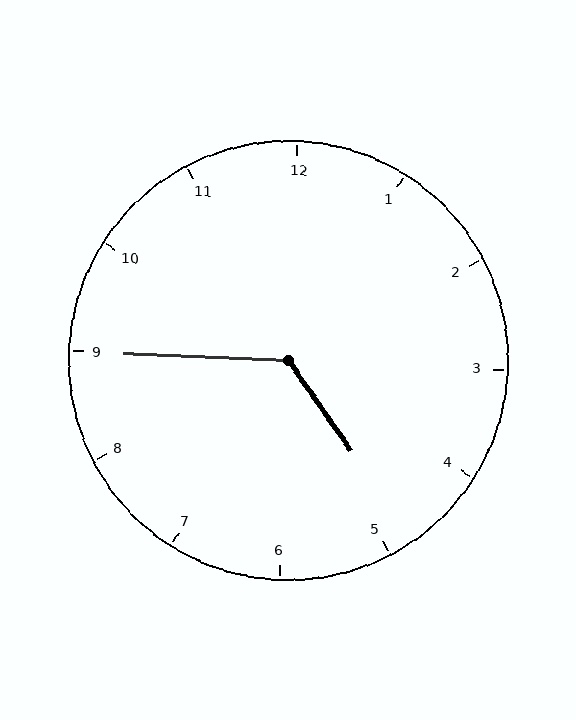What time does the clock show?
4:45.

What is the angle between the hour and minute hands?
Approximately 128 degrees.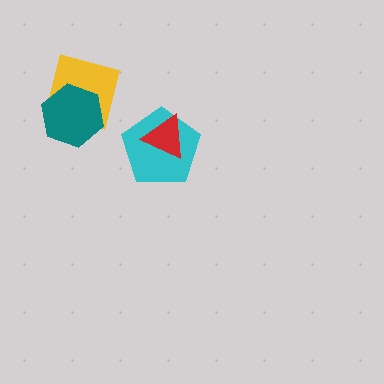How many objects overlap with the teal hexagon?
1 object overlaps with the teal hexagon.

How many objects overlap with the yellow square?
1 object overlaps with the yellow square.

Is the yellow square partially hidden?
Yes, it is partially covered by another shape.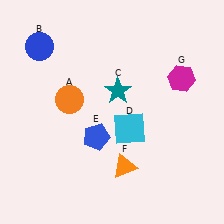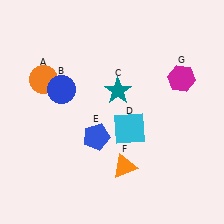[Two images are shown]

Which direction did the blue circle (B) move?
The blue circle (B) moved down.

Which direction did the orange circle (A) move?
The orange circle (A) moved left.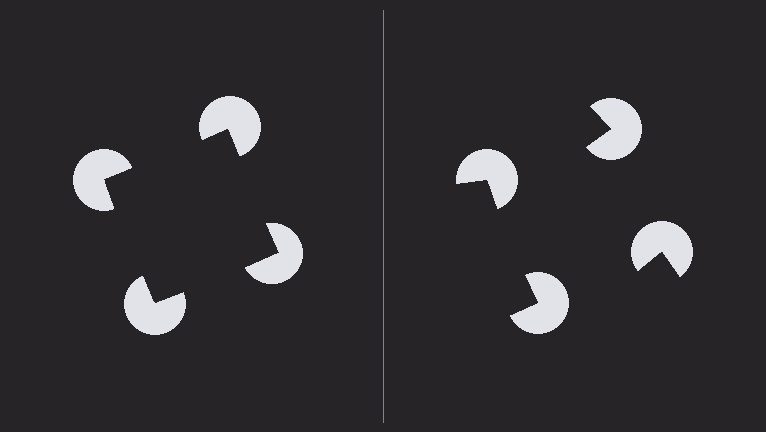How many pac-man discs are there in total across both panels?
8 — 4 on each side.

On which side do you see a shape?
An illusory square appears on the left side. On the right side the wedge cuts are rotated, so no coherent shape forms.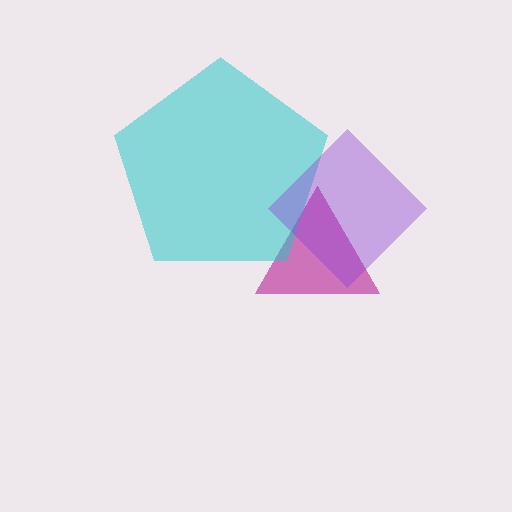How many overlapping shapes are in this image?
There are 3 overlapping shapes in the image.